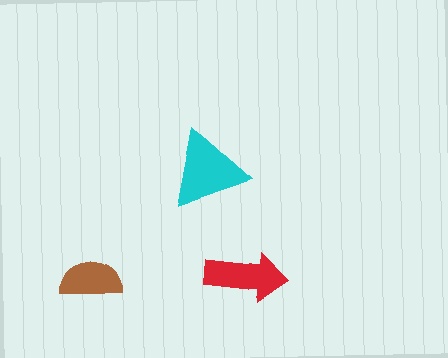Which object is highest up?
The cyan triangle is topmost.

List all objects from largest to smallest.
The cyan triangle, the red arrow, the brown semicircle.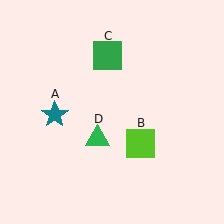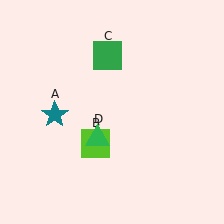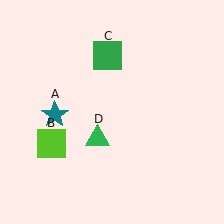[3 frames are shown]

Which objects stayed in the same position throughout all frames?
Teal star (object A) and green square (object C) and green triangle (object D) remained stationary.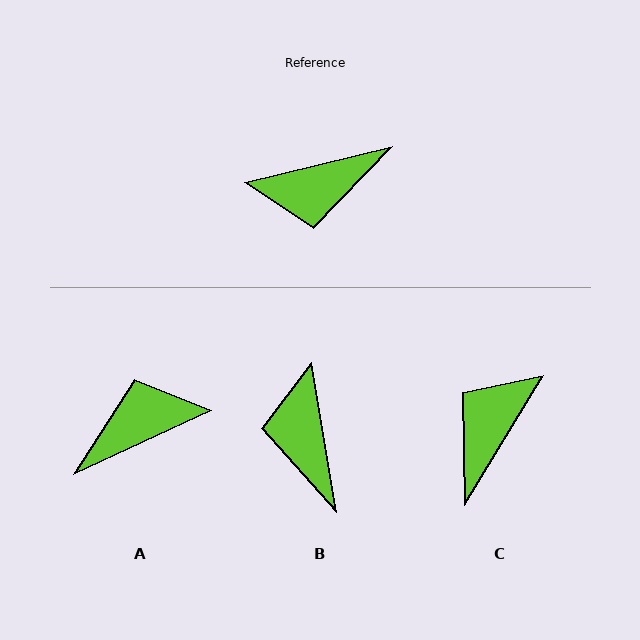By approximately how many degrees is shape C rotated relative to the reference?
Approximately 135 degrees clockwise.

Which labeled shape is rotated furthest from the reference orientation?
A, about 168 degrees away.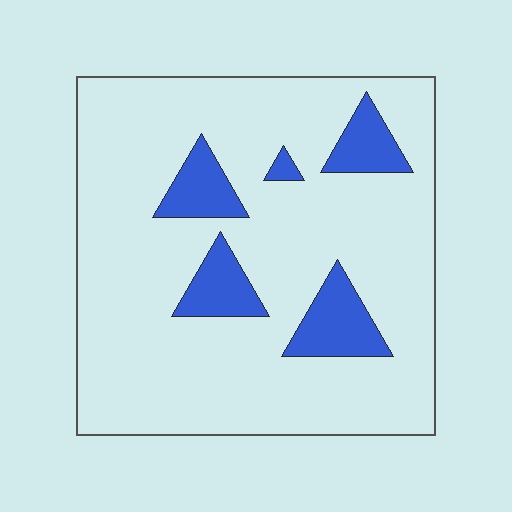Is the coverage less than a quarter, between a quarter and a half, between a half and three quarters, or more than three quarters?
Less than a quarter.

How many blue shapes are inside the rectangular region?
5.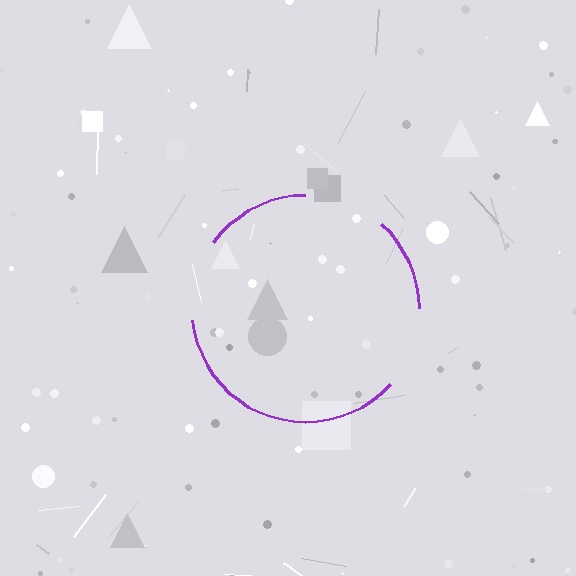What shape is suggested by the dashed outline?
The dashed outline suggests a circle.